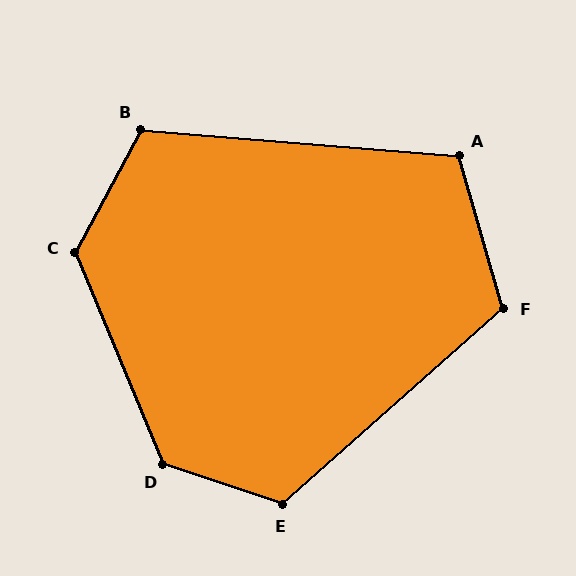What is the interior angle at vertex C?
Approximately 129 degrees (obtuse).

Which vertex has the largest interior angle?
D, at approximately 131 degrees.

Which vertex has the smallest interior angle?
A, at approximately 111 degrees.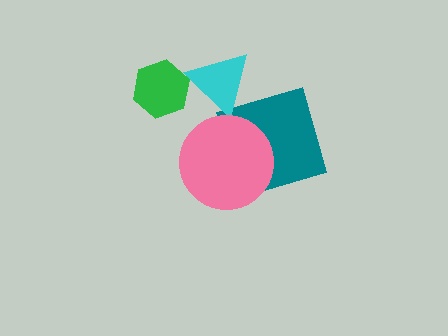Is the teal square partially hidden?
Yes, it is partially covered by another shape.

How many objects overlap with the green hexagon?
1 object overlaps with the green hexagon.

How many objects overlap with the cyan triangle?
1 object overlaps with the cyan triangle.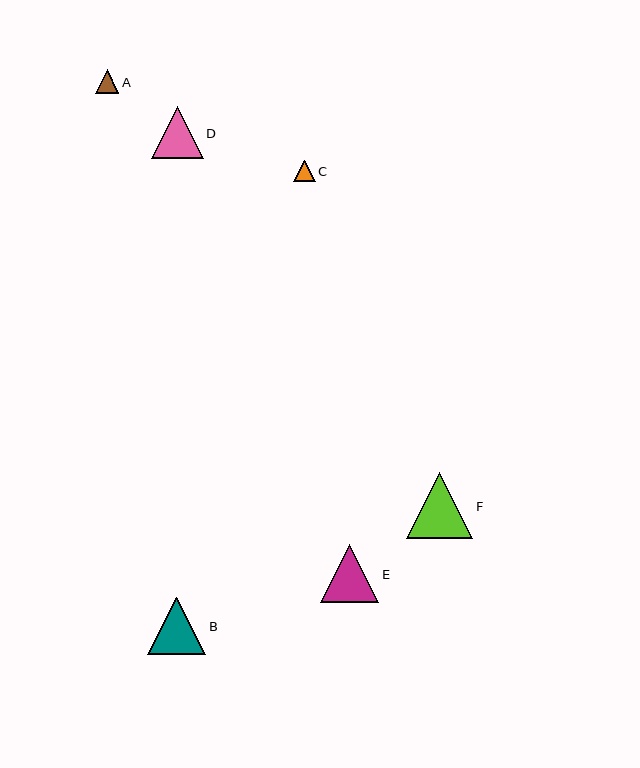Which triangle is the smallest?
Triangle C is the smallest with a size of approximately 22 pixels.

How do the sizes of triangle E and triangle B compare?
Triangle E and triangle B are approximately the same size.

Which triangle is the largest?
Triangle F is the largest with a size of approximately 66 pixels.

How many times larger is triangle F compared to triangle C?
Triangle F is approximately 3.0 times the size of triangle C.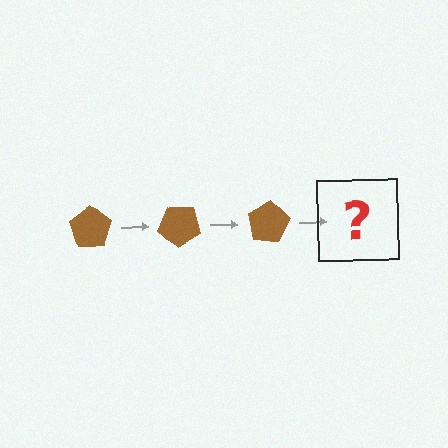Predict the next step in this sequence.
The next step is a brown pentagon rotated 120 degrees.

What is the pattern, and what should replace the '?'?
The pattern is that the pentagon rotates 40 degrees each step. The '?' should be a brown pentagon rotated 120 degrees.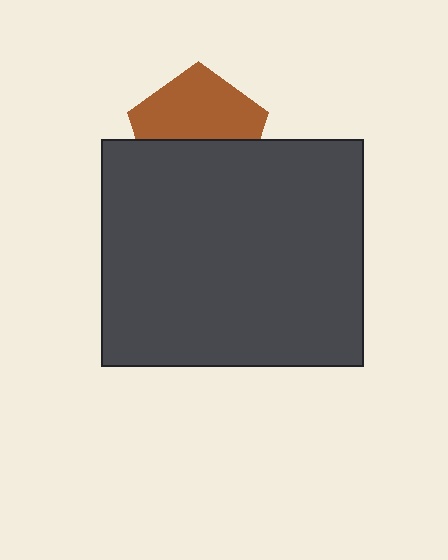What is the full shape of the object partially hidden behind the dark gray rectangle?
The partially hidden object is a brown pentagon.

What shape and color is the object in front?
The object in front is a dark gray rectangle.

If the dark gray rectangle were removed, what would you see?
You would see the complete brown pentagon.